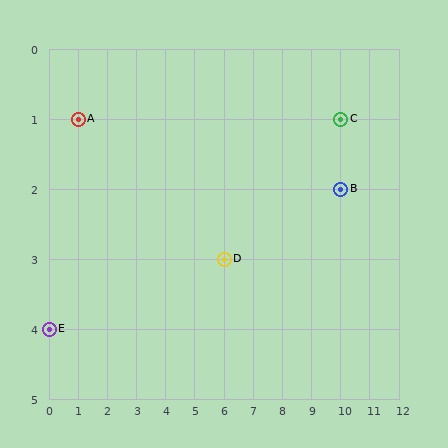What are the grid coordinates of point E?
Point E is at grid coordinates (0, 4).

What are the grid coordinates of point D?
Point D is at grid coordinates (6, 3).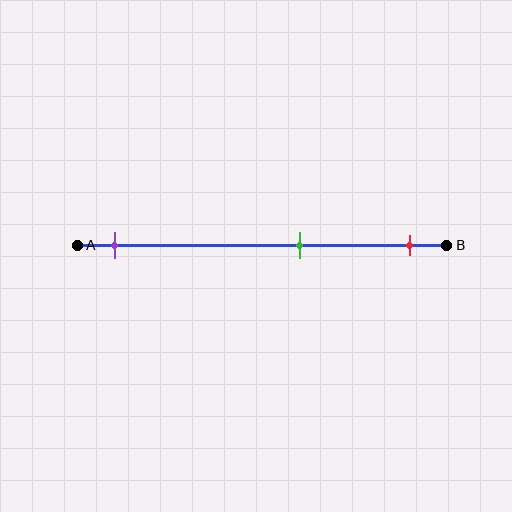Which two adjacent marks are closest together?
The green and red marks are the closest adjacent pair.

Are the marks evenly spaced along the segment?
No, the marks are not evenly spaced.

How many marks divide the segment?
There are 3 marks dividing the segment.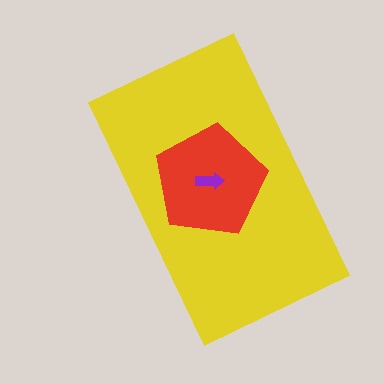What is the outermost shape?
The yellow rectangle.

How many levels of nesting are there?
3.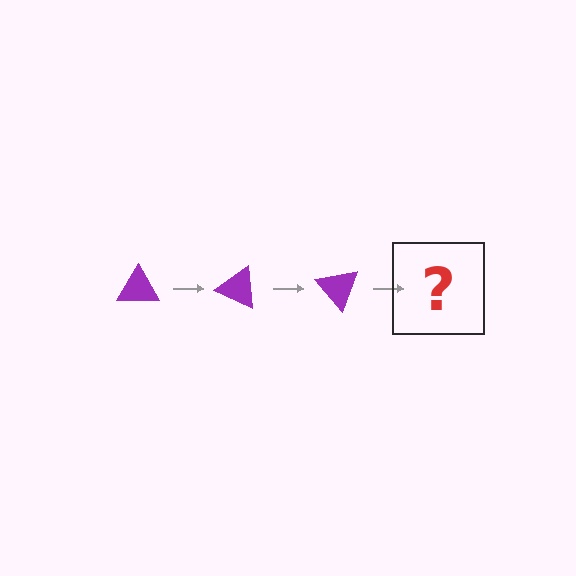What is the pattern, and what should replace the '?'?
The pattern is that the triangle rotates 25 degrees each step. The '?' should be a purple triangle rotated 75 degrees.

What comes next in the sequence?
The next element should be a purple triangle rotated 75 degrees.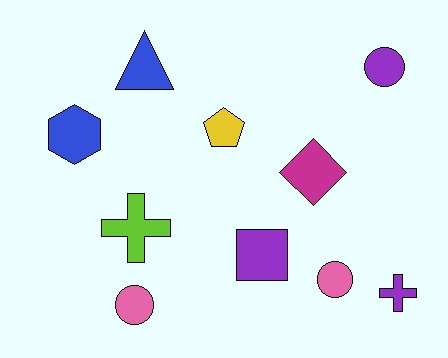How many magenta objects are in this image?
There is 1 magenta object.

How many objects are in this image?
There are 10 objects.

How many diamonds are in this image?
There is 1 diamond.